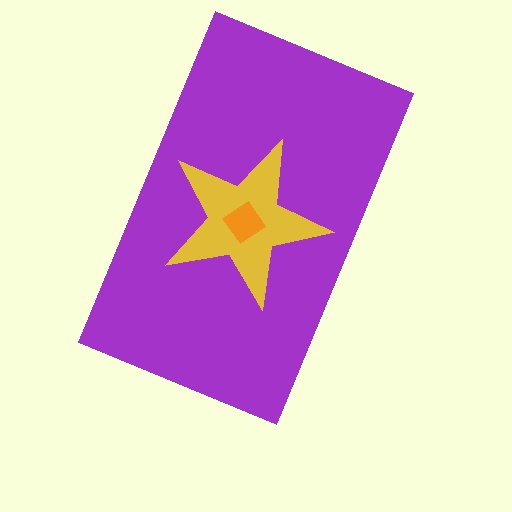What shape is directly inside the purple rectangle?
The yellow star.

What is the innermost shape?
The orange diamond.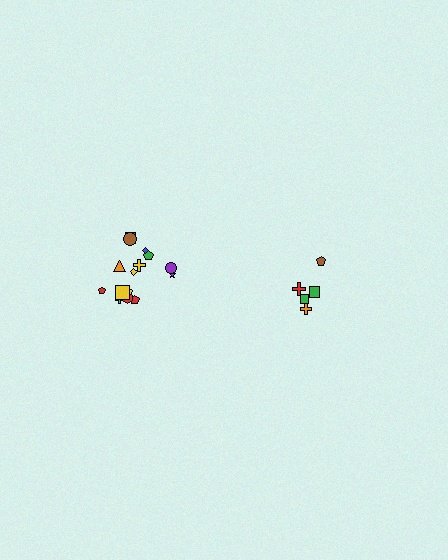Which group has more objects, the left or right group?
The left group.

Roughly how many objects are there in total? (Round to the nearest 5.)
Roughly 20 objects in total.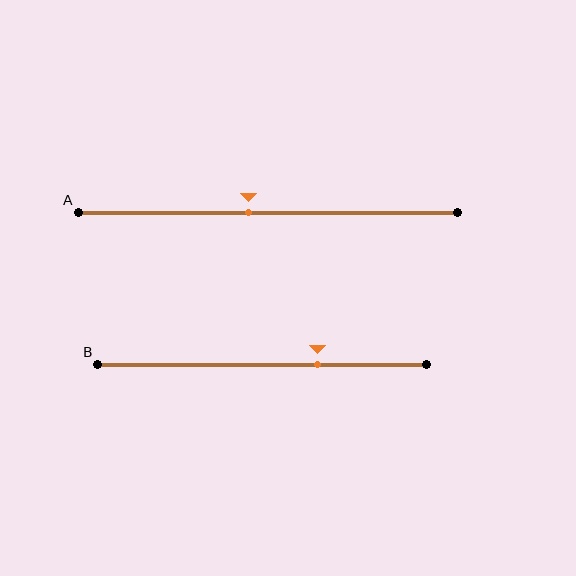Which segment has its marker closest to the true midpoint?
Segment A has its marker closest to the true midpoint.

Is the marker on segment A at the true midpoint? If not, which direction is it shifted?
No, the marker on segment A is shifted to the left by about 5% of the segment length.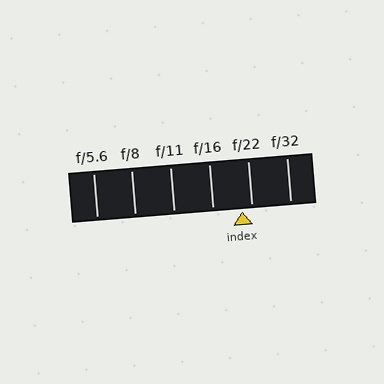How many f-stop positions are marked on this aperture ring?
There are 6 f-stop positions marked.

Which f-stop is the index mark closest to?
The index mark is closest to f/22.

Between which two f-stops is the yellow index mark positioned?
The index mark is between f/16 and f/22.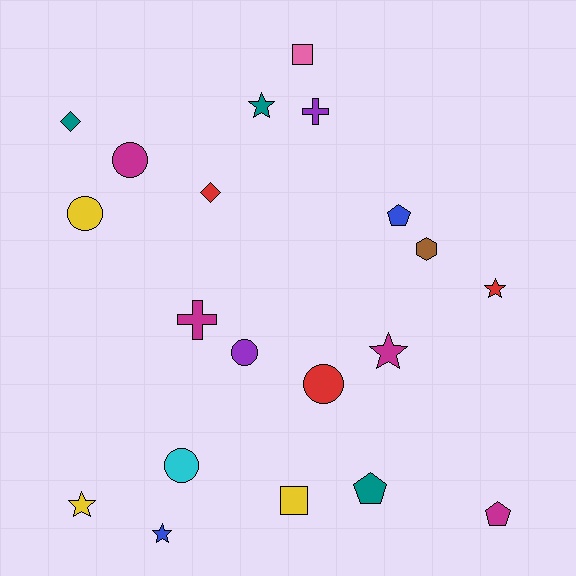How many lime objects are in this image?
There are no lime objects.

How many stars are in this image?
There are 5 stars.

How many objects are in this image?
There are 20 objects.